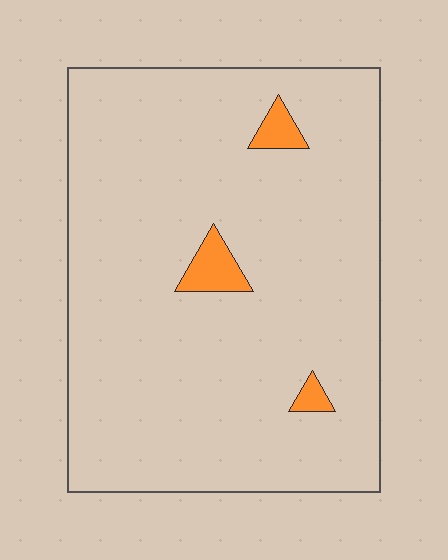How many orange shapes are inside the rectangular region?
3.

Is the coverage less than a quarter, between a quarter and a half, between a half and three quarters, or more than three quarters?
Less than a quarter.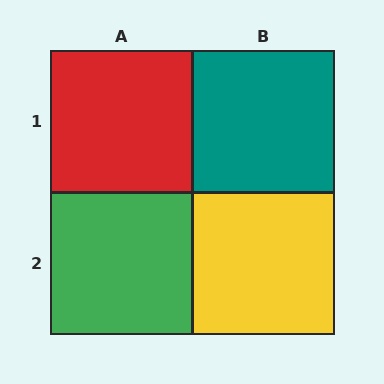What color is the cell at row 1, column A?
Red.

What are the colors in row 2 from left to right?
Green, yellow.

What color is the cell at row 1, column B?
Teal.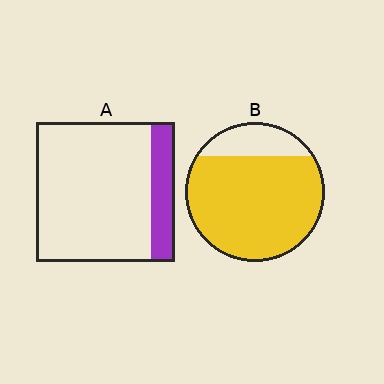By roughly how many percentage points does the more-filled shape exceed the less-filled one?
By roughly 65 percentage points (B over A).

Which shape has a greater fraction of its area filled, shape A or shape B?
Shape B.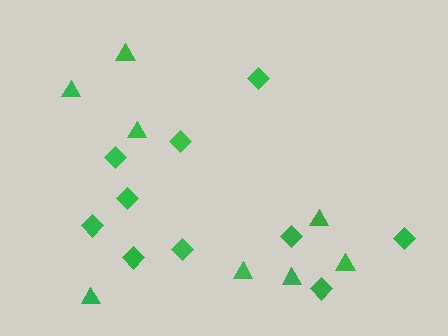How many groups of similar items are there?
There are 2 groups: one group of diamonds (10) and one group of triangles (8).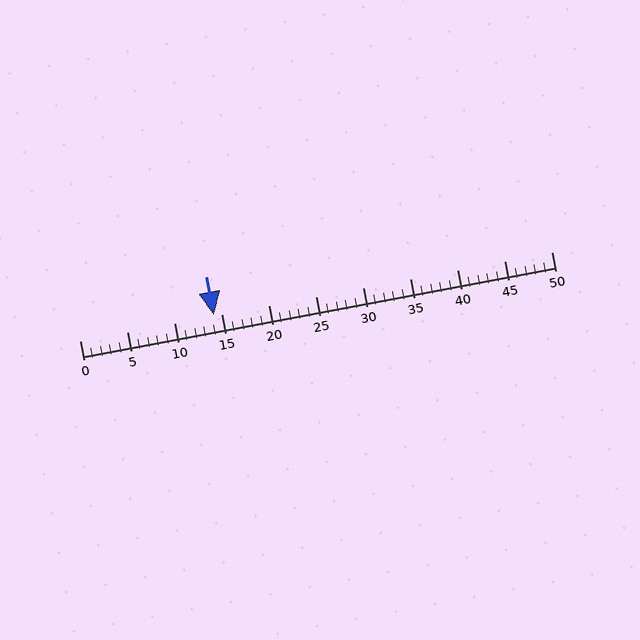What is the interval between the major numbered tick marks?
The major tick marks are spaced 5 units apart.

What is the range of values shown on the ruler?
The ruler shows values from 0 to 50.